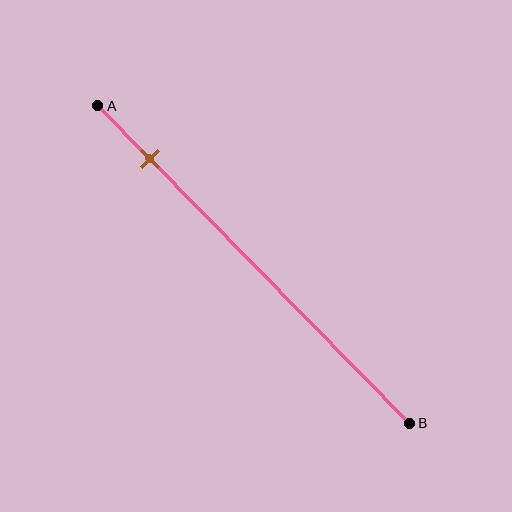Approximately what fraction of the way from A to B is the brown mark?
The brown mark is approximately 15% of the way from A to B.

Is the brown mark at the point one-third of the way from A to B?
No, the mark is at about 15% from A, not at the 33% one-third point.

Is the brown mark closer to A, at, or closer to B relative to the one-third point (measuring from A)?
The brown mark is closer to point A than the one-third point of segment AB.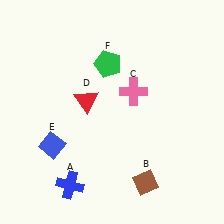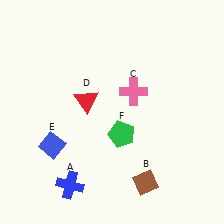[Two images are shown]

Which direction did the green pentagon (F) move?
The green pentagon (F) moved down.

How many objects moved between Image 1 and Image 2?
1 object moved between the two images.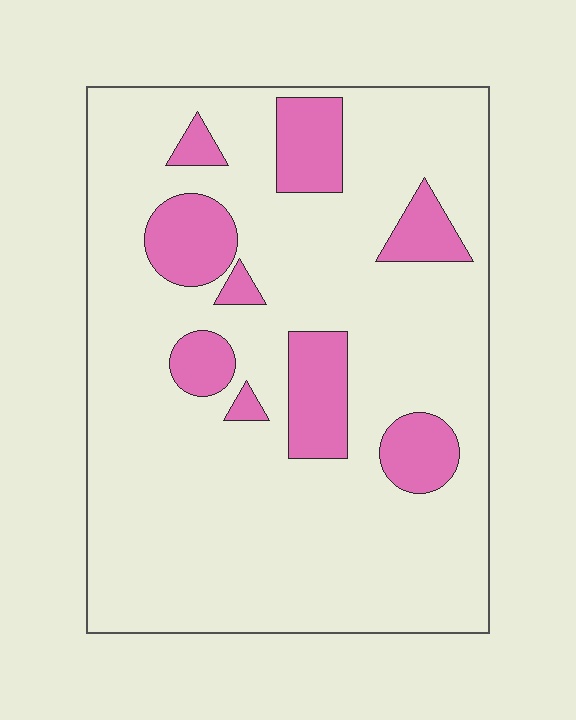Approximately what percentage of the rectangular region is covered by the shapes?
Approximately 15%.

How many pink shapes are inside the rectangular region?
9.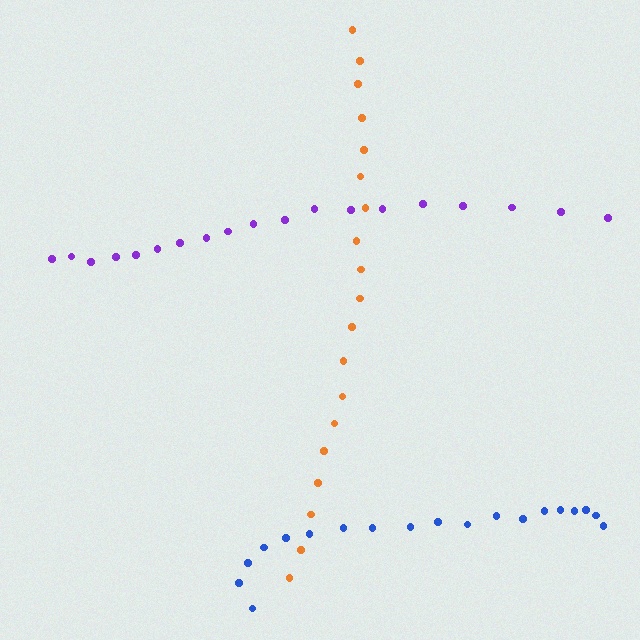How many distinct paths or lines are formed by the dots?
There are 3 distinct paths.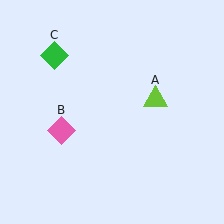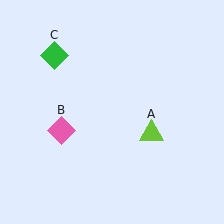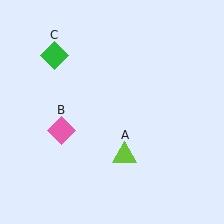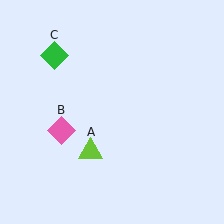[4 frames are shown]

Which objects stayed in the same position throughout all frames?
Pink diamond (object B) and green diamond (object C) remained stationary.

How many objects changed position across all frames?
1 object changed position: lime triangle (object A).